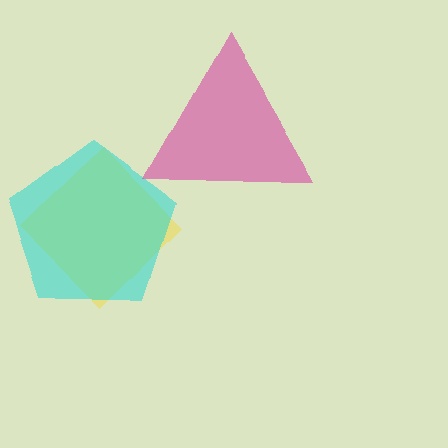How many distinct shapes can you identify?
There are 3 distinct shapes: a yellow diamond, a cyan pentagon, a magenta triangle.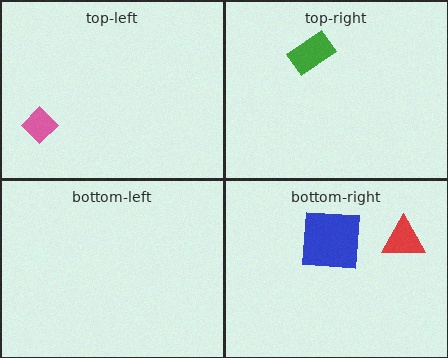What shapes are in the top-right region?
The green rectangle.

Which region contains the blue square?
The bottom-right region.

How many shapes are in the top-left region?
1.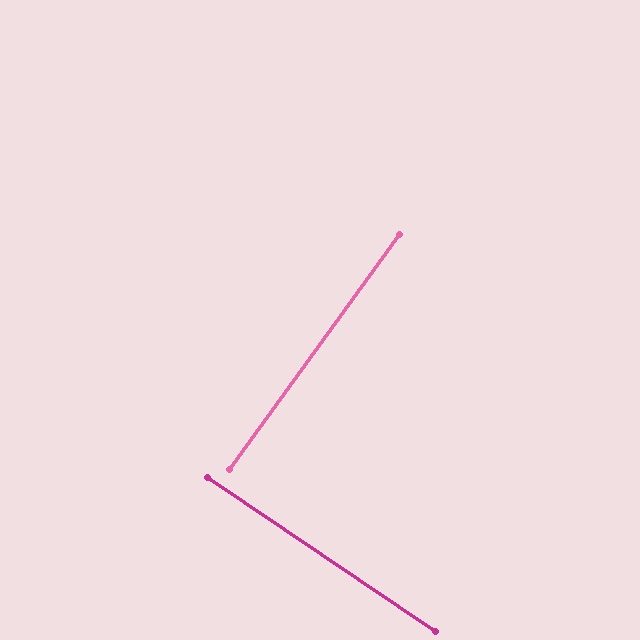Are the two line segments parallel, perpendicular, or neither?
Perpendicular — they meet at approximately 88°.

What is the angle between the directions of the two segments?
Approximately 88 degrees.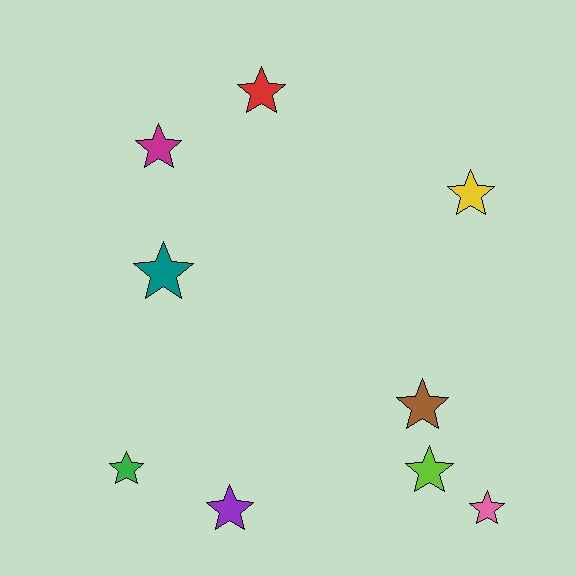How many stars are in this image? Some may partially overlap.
There are 9 stars.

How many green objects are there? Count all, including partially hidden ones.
There is 1 green object.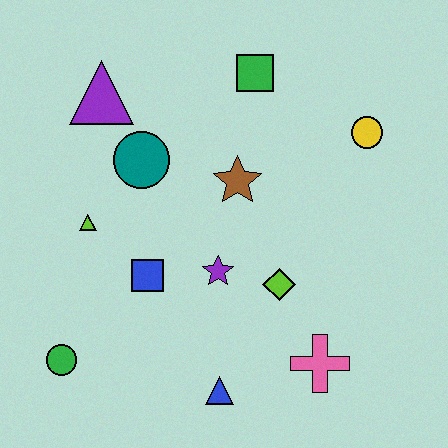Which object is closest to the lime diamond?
The purple star is closest to the lime diamond.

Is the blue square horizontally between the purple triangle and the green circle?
No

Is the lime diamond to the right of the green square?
Yes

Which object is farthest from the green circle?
The yellow circle is farthest from the green circle.